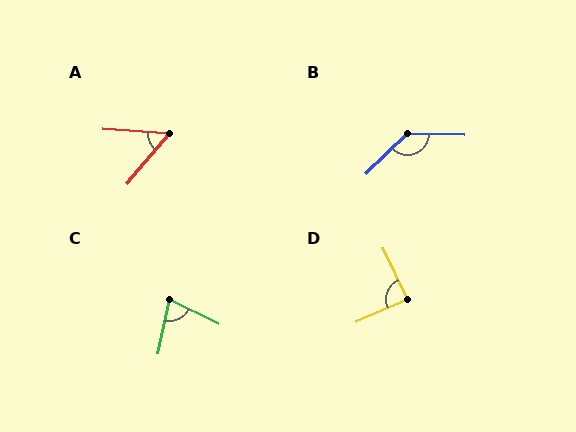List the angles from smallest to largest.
A (53°), C (75°), D (88°), B (135°).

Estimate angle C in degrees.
Approximately 75 degrees.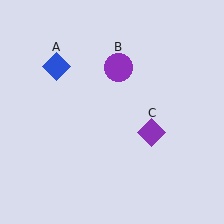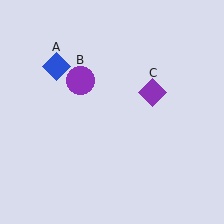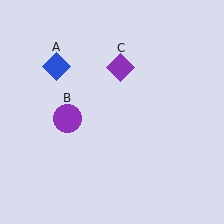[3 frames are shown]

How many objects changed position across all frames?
2 objects changed position: purple circle (object B), purple diamond (object C).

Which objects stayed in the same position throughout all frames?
Blue diamond (object A) remained stationary.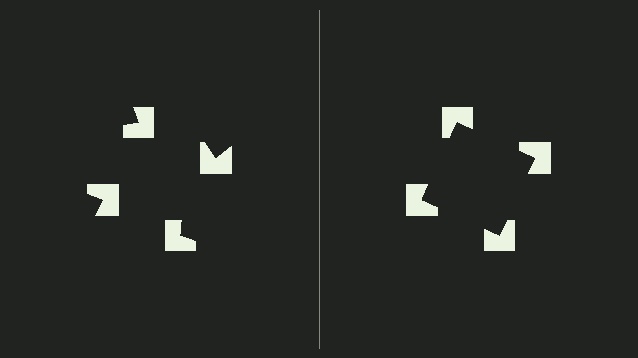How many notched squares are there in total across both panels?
8 — 4 on each side.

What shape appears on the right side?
An illusory square.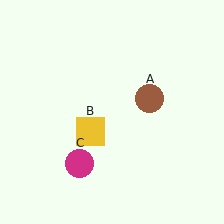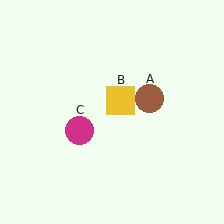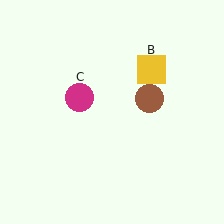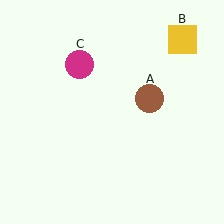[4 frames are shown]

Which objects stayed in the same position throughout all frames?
Brown circle (object A) remained stationary.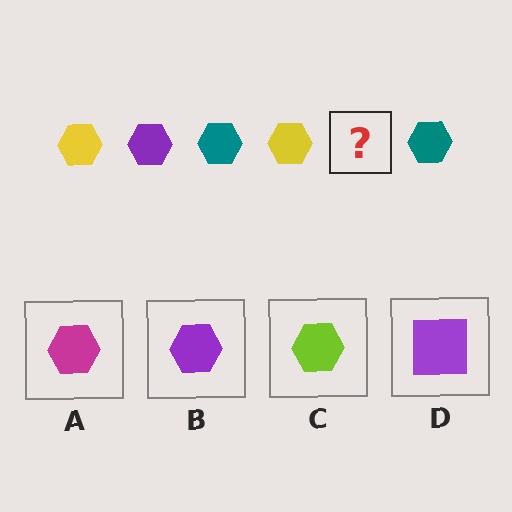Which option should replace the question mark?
Option B.